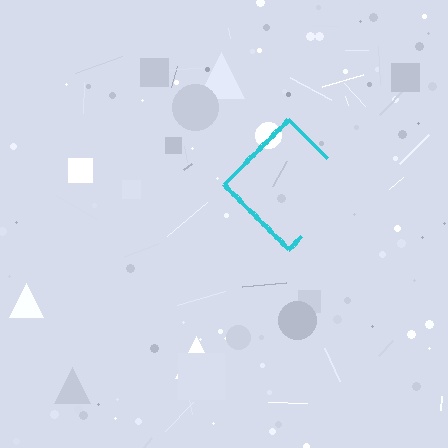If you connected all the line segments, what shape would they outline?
They would outline a diamond.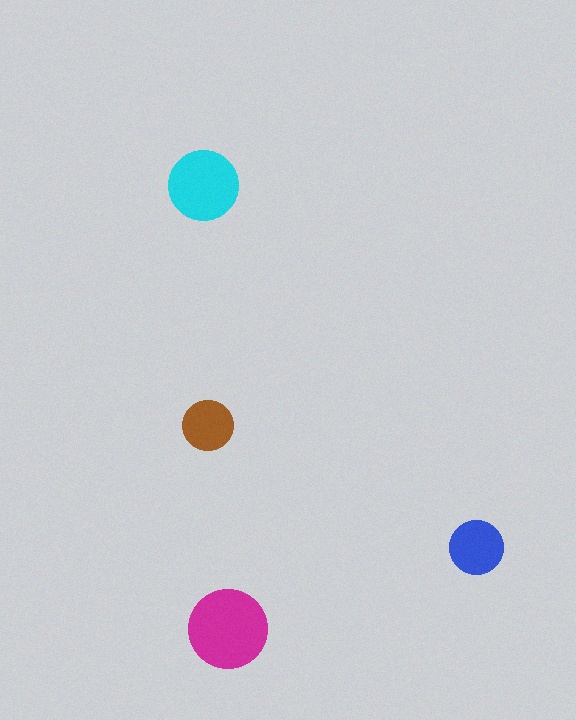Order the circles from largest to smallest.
the magenta one, the cyan one, the blue one, the brown one.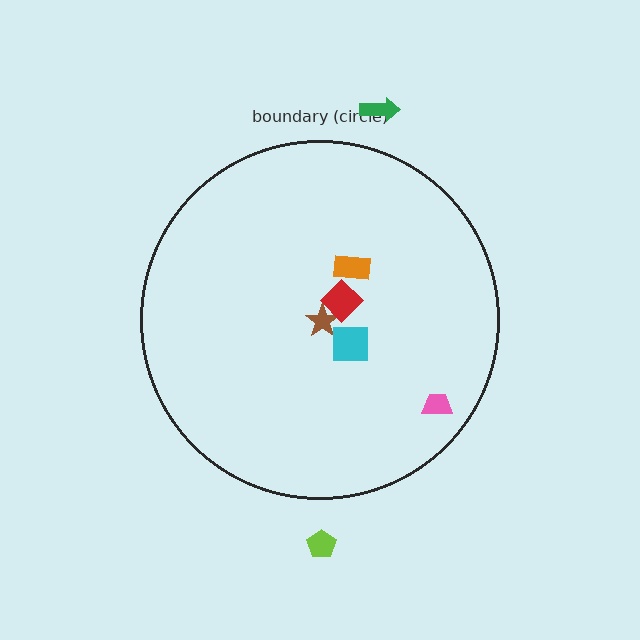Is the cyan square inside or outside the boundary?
Inside.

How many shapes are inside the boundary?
5 inside, 2 outside.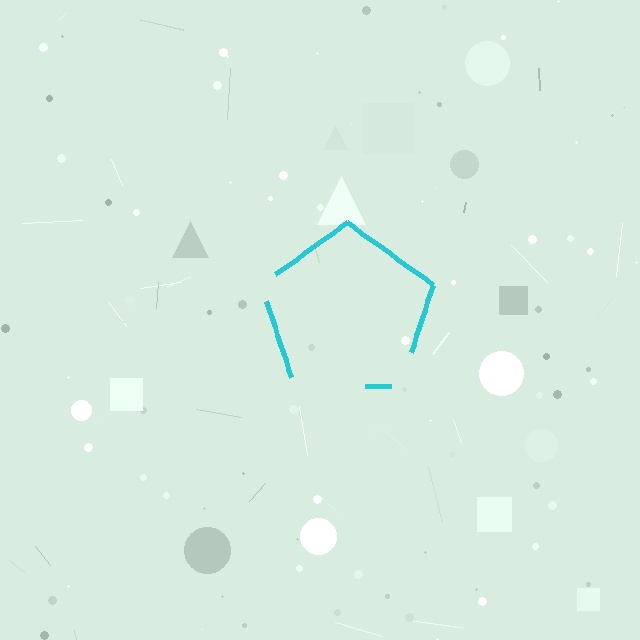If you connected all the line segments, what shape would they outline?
They would outline a pentagon.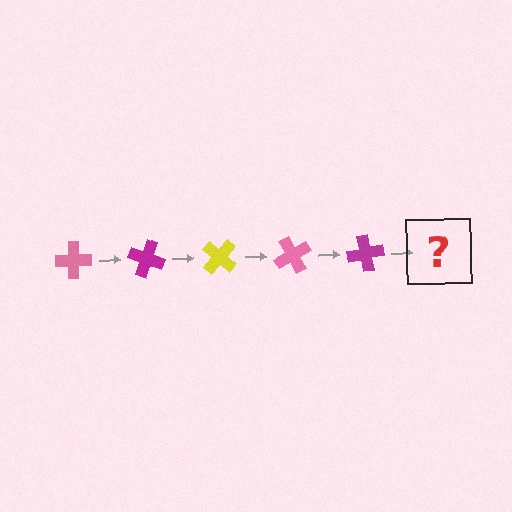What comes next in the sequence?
The next element should be a yellow cross, rotated 100 degrees from the start.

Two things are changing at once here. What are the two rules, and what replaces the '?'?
The two rules are that it rotates 20 degrees each step and the color cycles through pink, magenta, and yellow. The '?' should be a yellow cross, rotated 100 degrees from the start.